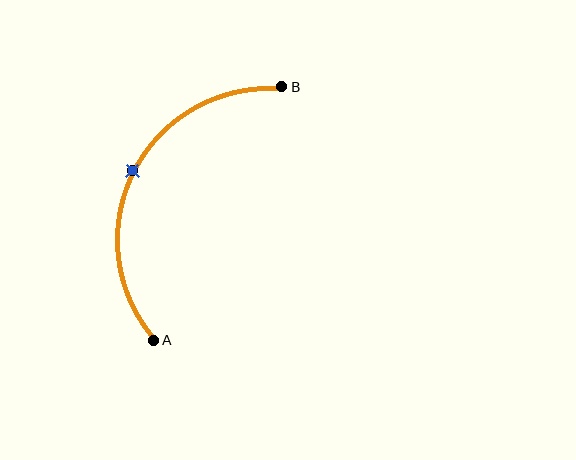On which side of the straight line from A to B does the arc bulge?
The arc bulges to the left of the straight line connecting A and B.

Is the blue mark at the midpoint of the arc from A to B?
Yes. The blue mark lies on the arc at equal arc-length from both A and B — it is the arc midpoint.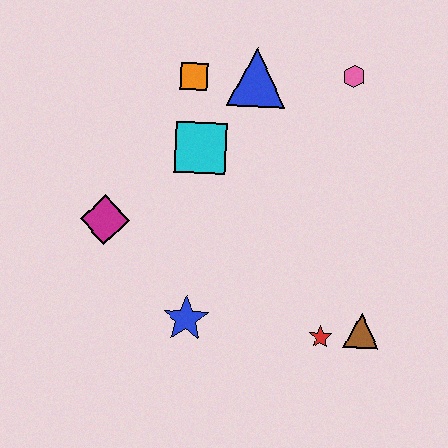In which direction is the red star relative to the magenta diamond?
The red star is to the right of the magenta diamond.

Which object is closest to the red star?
The brown triangle is closest to the red star.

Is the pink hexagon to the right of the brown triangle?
No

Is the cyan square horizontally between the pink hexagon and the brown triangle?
No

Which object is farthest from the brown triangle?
The orange square is farthest from the brown triangle.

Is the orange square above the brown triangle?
Yes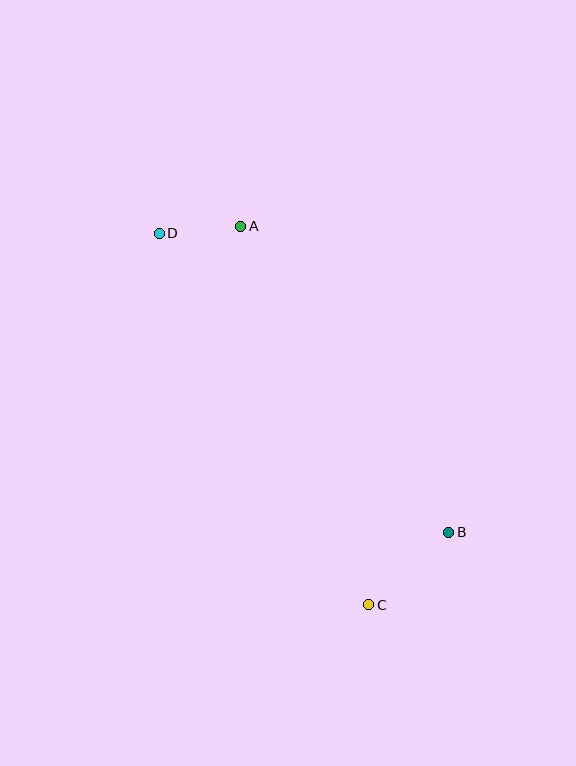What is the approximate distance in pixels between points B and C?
The distance between B and C is approximately 108 pixels.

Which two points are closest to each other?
Points A and D are closest to each other.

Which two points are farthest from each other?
Points C and D are farthest from each other.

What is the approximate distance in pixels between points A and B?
The distance between A and B is approximately 370 pixels.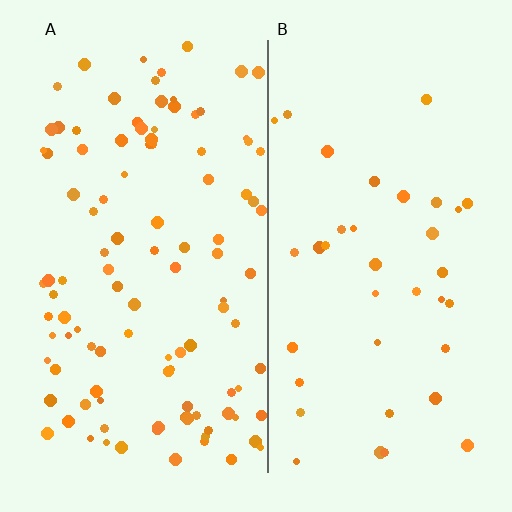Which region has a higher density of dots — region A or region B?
A (the left).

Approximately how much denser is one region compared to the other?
Approximately 2.9× — region A over region B.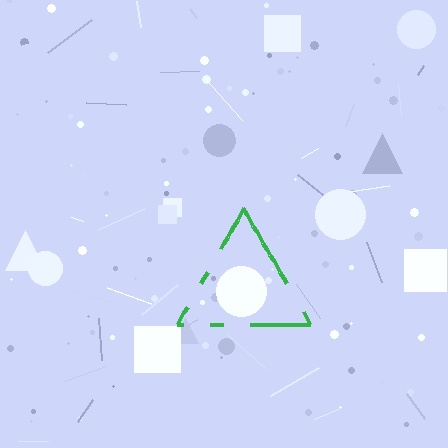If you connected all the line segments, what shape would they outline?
They would outline a triangle.